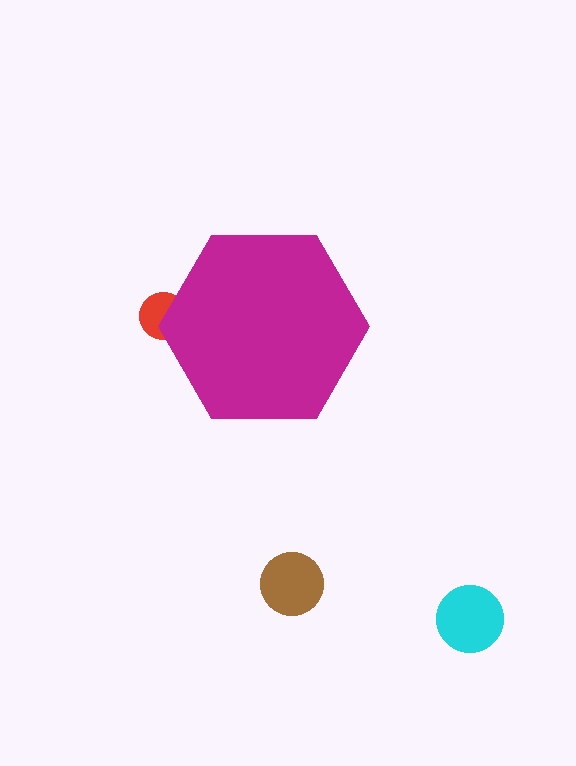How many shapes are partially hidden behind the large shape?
1 shape is partially hidden.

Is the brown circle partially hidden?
No, the brown circle is fully visible.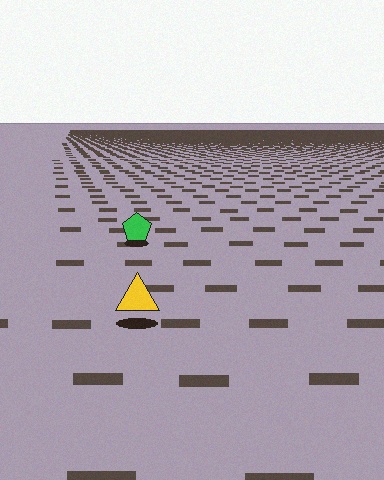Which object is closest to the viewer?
The yellow triangle is closest. The texture marks near it are larger and more spread out.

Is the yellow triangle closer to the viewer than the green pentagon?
Yes. The yellow triangle is closer — you can tell from the texture gradient: the ground texture is coarser near it.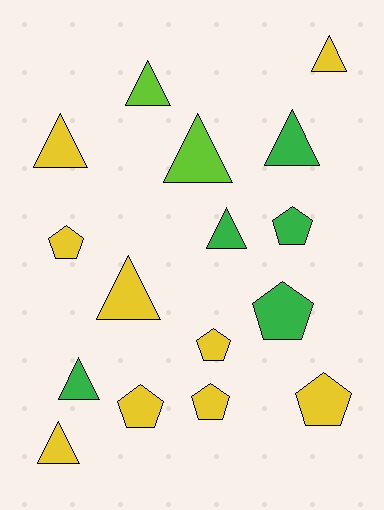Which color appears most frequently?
Yellow, with 9 objects.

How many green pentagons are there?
There are 2 green pentagons.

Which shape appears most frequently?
Triangle, with 9 objects.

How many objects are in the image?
There are 16 objects.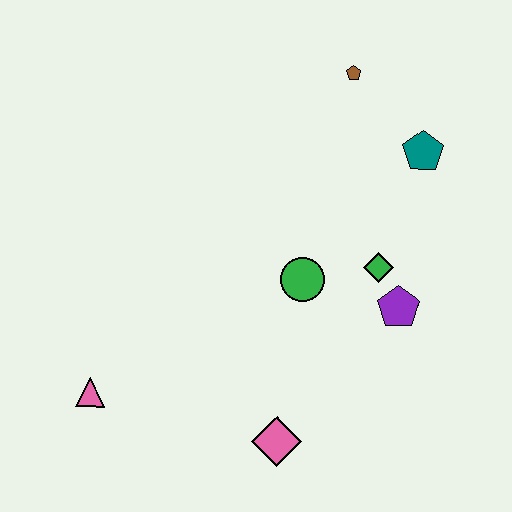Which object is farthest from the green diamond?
The pink triangle is farthest from the green diamond.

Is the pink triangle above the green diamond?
No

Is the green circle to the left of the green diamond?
Yes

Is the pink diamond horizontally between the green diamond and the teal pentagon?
No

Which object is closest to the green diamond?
The purple pentagon is closest to the green diamond.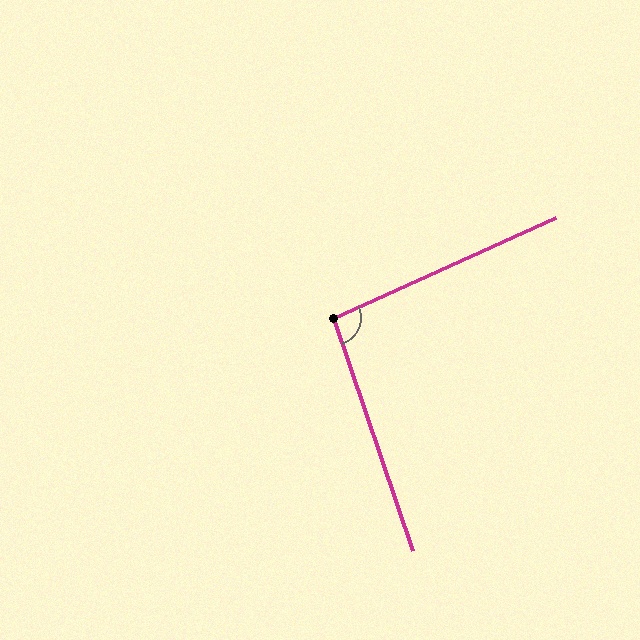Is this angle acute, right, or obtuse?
It is obtuse.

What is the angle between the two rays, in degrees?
Approximately 95 degrees.